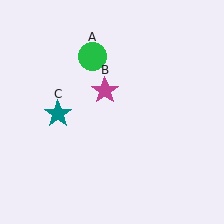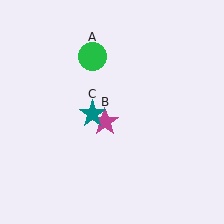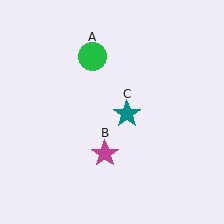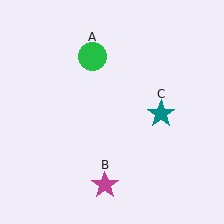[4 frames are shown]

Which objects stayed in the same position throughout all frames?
Green circle (object A) remained stationary.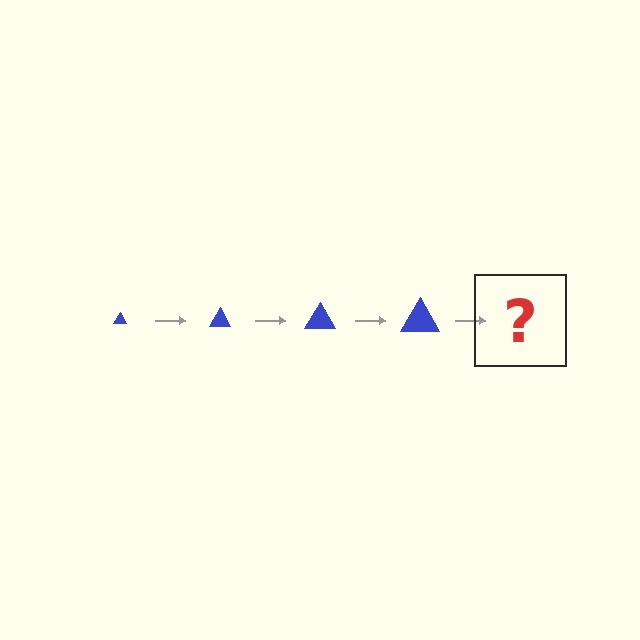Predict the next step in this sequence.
The next step is a blue triangle, larger than the previous one.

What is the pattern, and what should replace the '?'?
The pattern is that the triangle gets progressively larger each step. The '?' should be a blue triangle, larger than the previous one.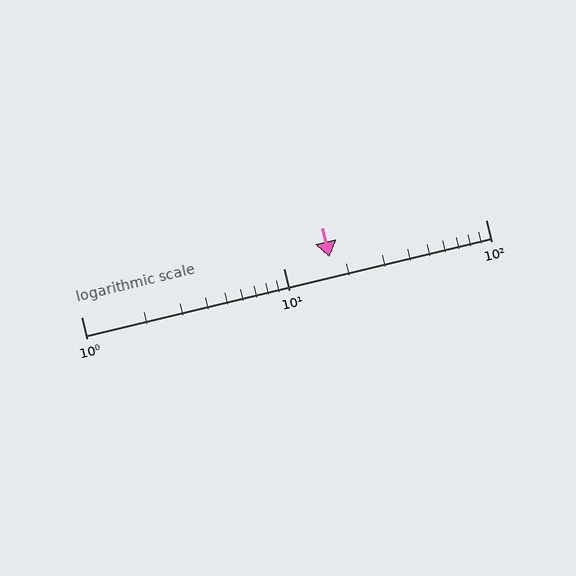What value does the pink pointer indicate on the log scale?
The pointer indicates approximately 17.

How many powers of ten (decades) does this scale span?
The scale spans 2 decades, from 1 to 100.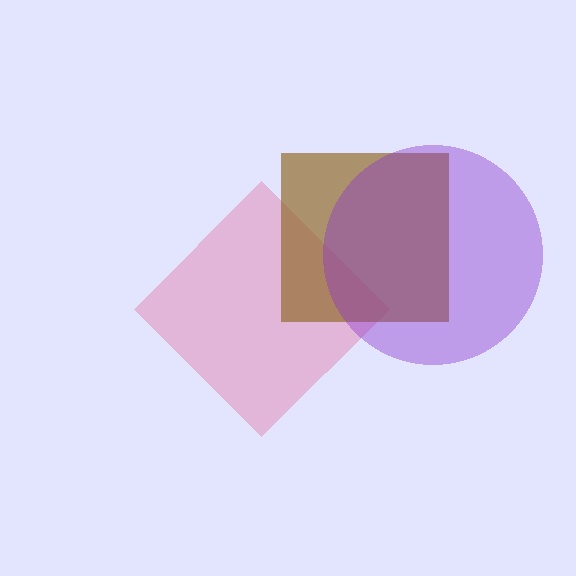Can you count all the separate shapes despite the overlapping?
Yes, there are 3 separate shapes.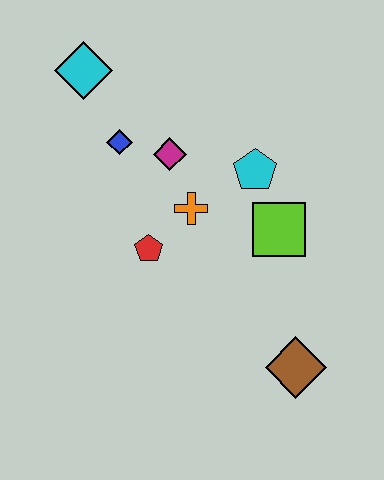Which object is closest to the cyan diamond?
The blue diamond is closest to the cyan diamond.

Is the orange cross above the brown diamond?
Yes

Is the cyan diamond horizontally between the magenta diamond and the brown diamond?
No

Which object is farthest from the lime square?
The cyan diamond is farthest from the lime square.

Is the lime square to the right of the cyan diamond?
Yes